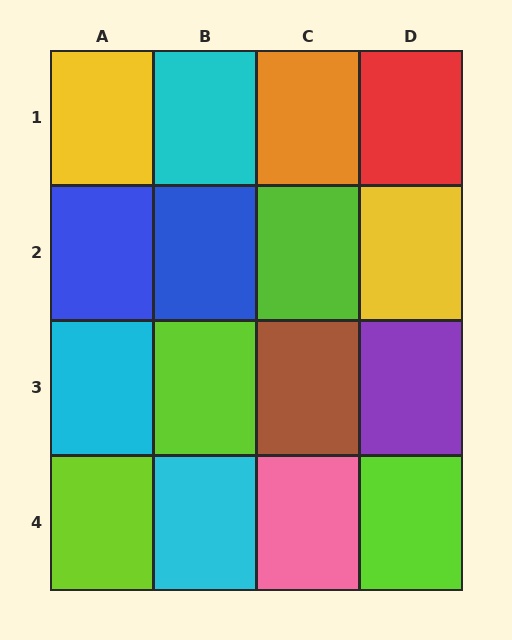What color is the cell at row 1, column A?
Yellow.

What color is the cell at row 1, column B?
Cyan.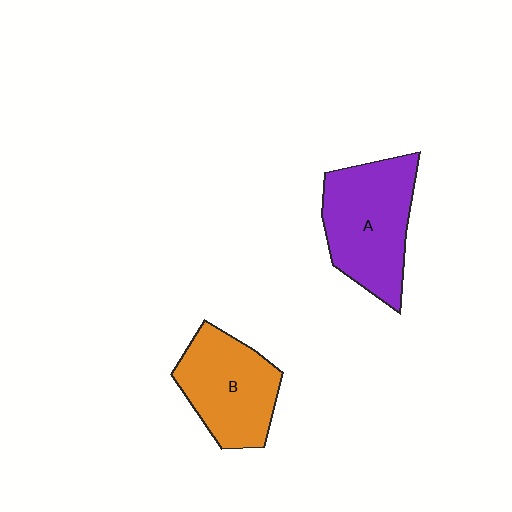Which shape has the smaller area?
Shape B (orange).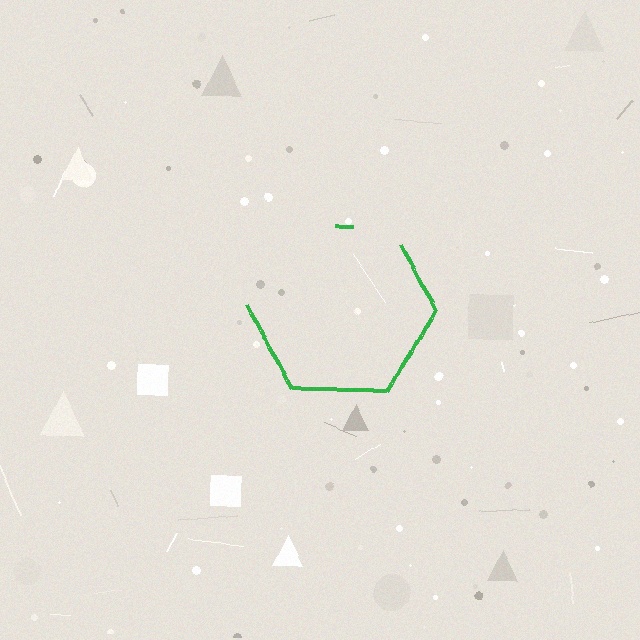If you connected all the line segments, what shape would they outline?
They would outline a hexagon.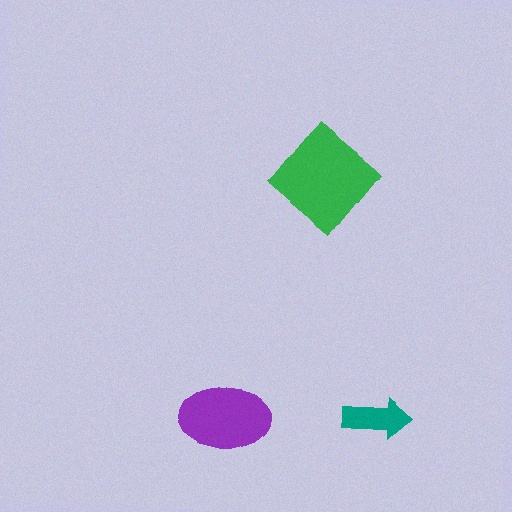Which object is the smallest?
The teal arrow.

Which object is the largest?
The green diamond.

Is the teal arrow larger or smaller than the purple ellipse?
Smaller.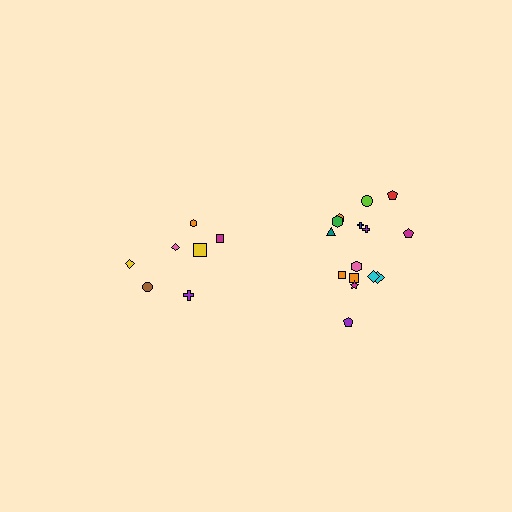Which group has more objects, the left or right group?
The right group.